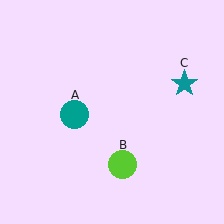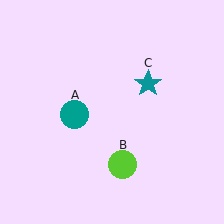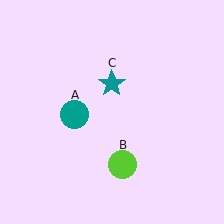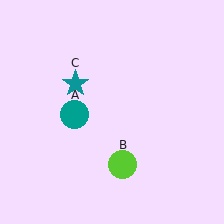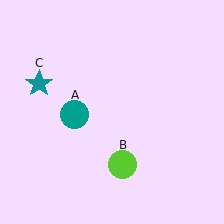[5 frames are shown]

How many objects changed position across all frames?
1 object changed position: teal star (object C).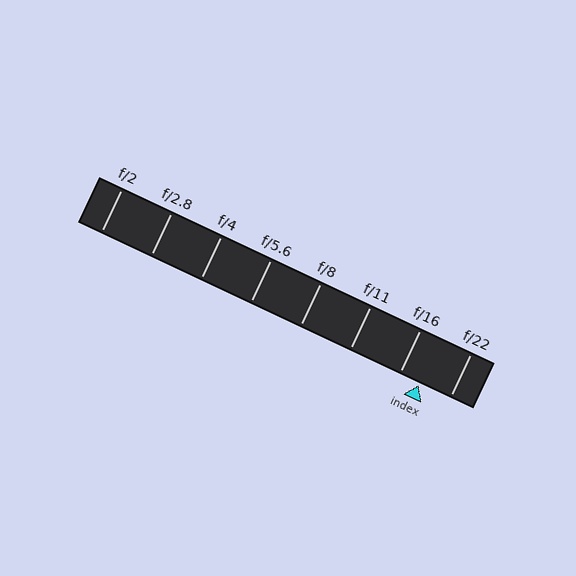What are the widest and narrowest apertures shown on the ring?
The widest aperture shown is f/2 and the narrowest is f/22.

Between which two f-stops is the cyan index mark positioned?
The index mark is between f/16 and f/22.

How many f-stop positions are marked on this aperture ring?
There are 8 f-stop positions marked.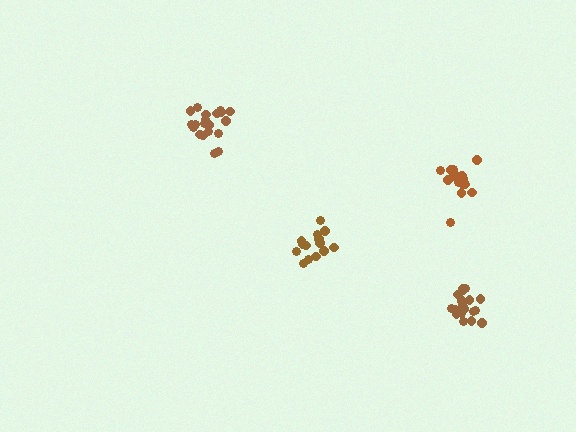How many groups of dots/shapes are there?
There are 4 groups.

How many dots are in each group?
Group 1: 17 dots, Group 2: 15 dots, Group 3: 20 dots, Group 4: 20 dots (72 total).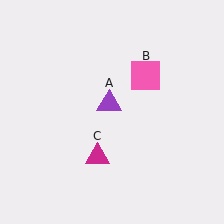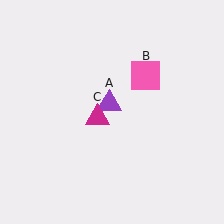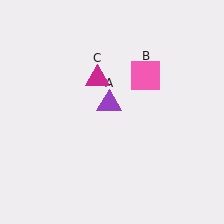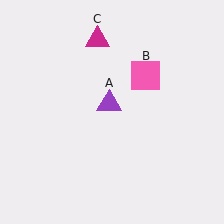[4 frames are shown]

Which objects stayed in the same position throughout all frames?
Purple triangle (object A) and pink square (object B) remained stationary.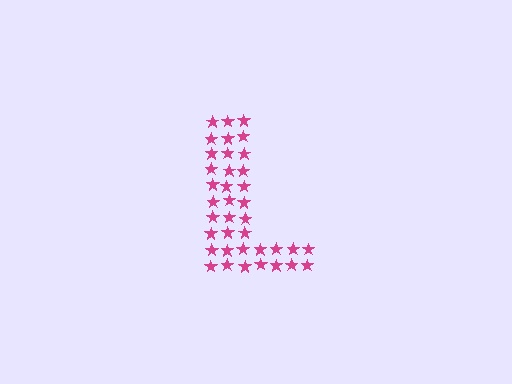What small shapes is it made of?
It is made of small stars.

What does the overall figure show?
The overall figure shows the letter L.